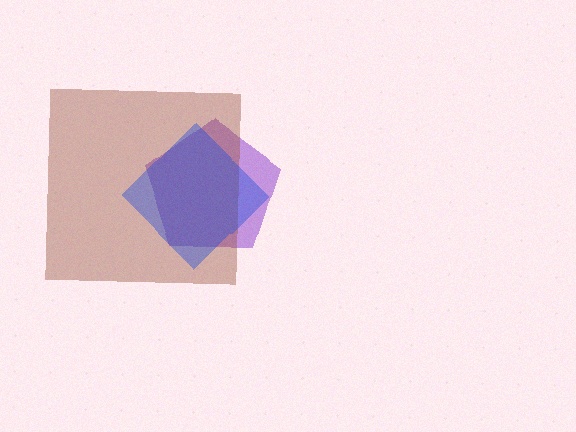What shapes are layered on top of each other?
The layered shapes are: a purple pentagon, a brown square, a blue diamond.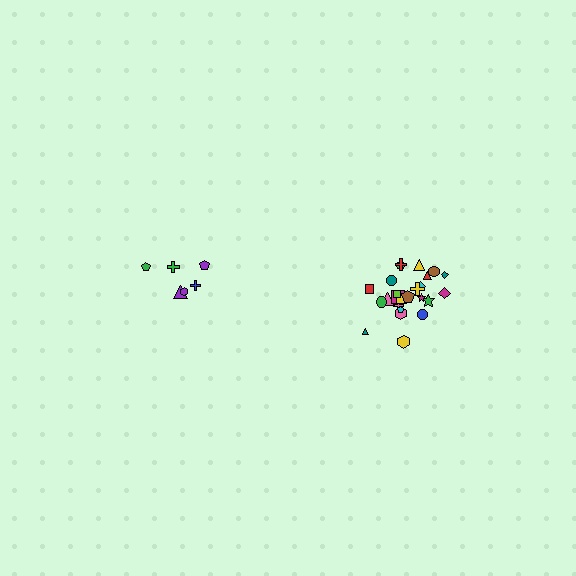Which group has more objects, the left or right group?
The right group.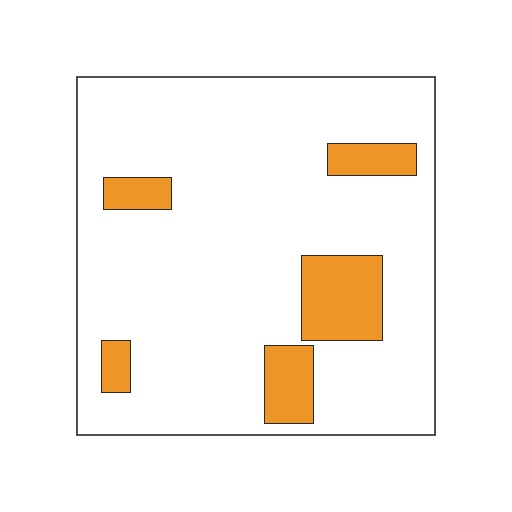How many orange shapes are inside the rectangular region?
5.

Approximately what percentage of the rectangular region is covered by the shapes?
Approximately 15%.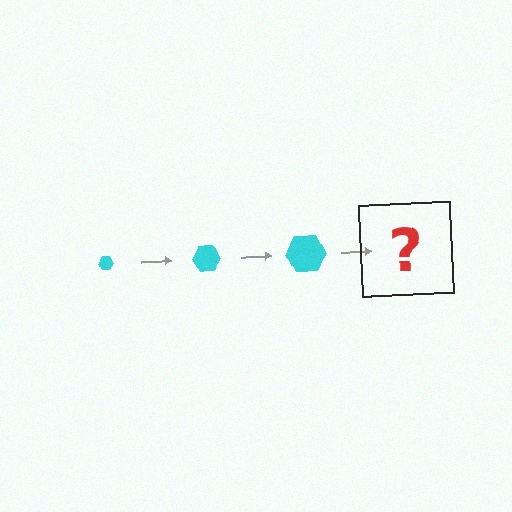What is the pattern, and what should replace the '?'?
The pattern is that the hexagon gets progressively larger each step. The '?' should be a cyan hexagon, larger than the previous one.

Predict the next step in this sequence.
The next step is a cyan hexagon, larger than the previous one.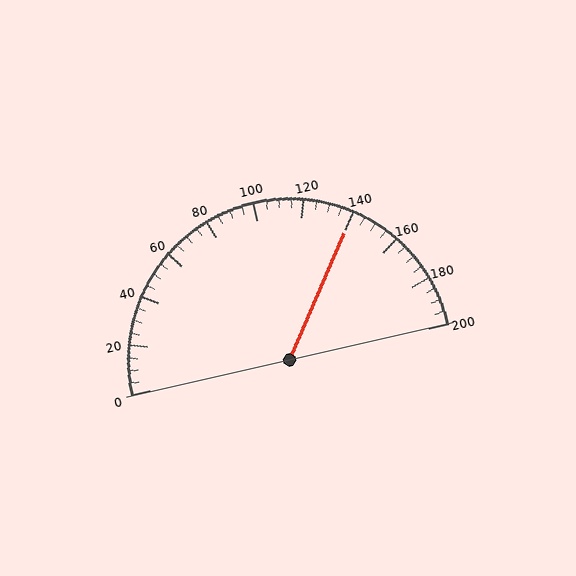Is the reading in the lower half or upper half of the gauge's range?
The reading is in the upper half of the range (0 to 200).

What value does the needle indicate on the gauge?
The needle indicates approximately 140.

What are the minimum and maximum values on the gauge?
The gauge ranges from 0 to 200.